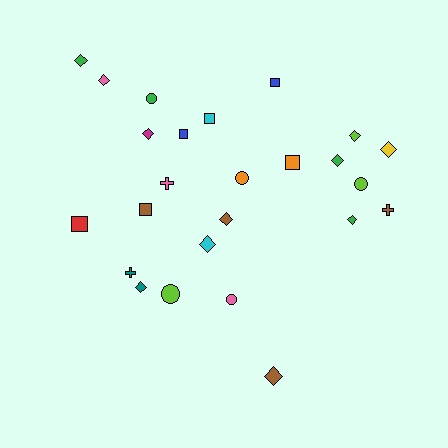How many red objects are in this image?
There is 1 red object.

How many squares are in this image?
There are 6 squares.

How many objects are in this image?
There are 25 objects.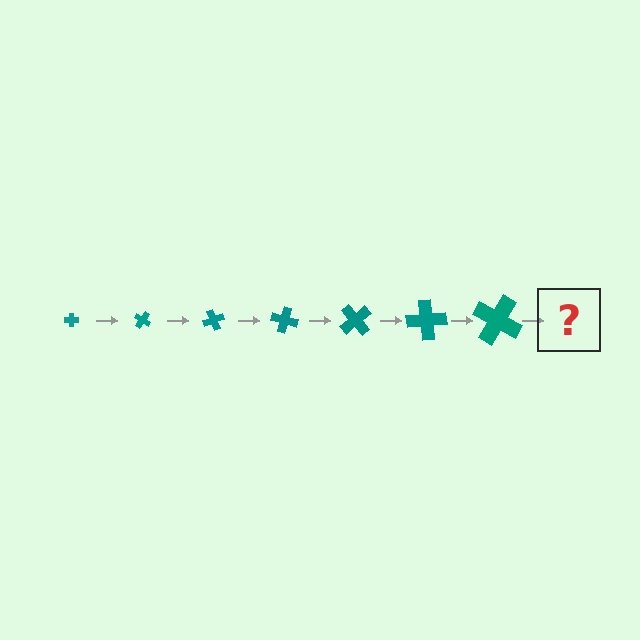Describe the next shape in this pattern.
It should be a cross, larger than the previous one and rotated 245 degrees from the start.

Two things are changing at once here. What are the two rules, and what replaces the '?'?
The two rules are that the cross grows larger each step and it rotates 35 degrees each step. The '?' should be a cross, larger than the previous one and rotated 245 degrees from the start.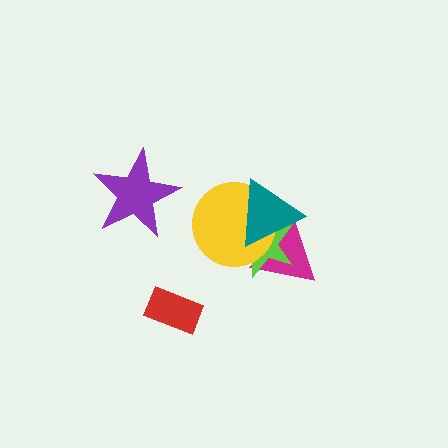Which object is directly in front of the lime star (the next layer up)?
The yellow circle is directly in front of the lime star.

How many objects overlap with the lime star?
3 objects overlap with the lime star.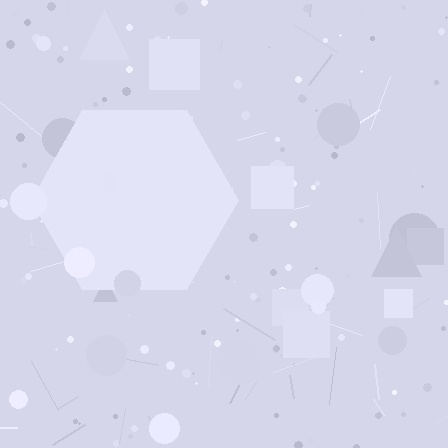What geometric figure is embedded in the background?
A hexagon is embedded in the background.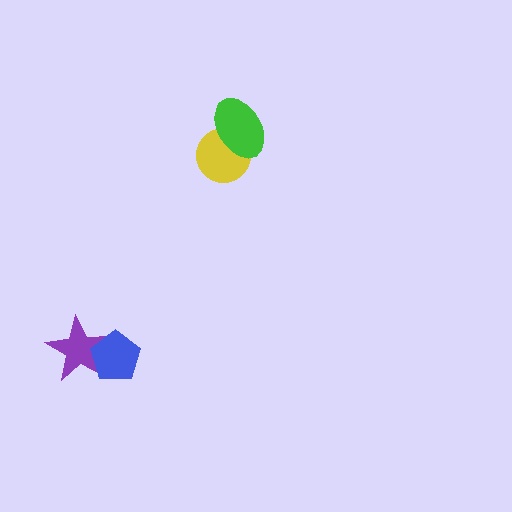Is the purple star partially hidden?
Yes, it is partially covered by another shape.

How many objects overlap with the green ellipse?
1 object overlaps with the green ellipse.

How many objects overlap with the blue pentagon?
1 object overlaps with the blue pentagon.